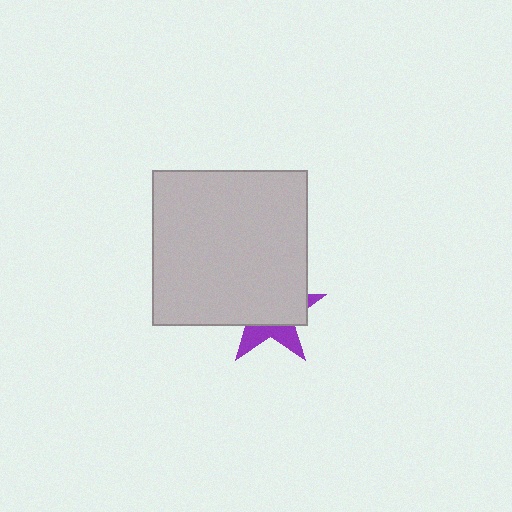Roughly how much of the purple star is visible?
A small part of it is visible (roughly 34%).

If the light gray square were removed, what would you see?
You would see the complete purple star.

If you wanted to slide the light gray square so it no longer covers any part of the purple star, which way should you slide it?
Slide it up — that is the most direct way to separate the two shapes.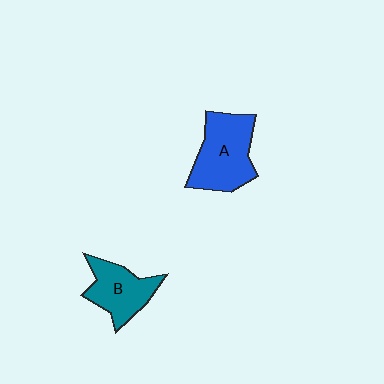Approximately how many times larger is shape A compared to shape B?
Approximately 1.3 times.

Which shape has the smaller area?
Shape B (teal).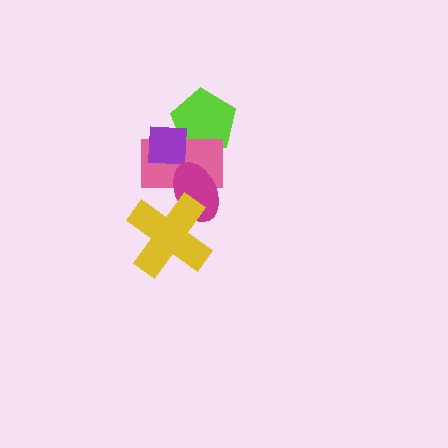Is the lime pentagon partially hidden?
Yes, it is partially covered by another shape.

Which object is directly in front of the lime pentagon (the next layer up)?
The pink rectangle is directly in front of the lime pentagon.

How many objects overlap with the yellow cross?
2 objects overlap with the yellow cross.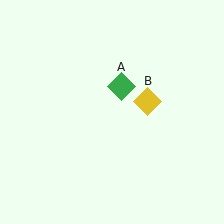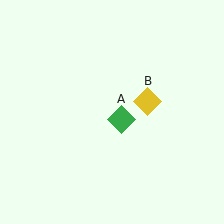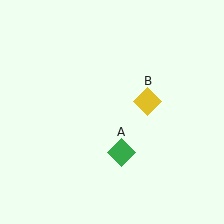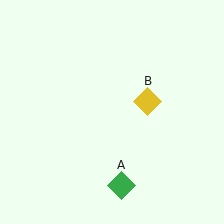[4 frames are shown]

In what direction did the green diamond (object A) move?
The green diamond (object A) moved down.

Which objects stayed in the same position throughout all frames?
Yellow diamond (object B) remained stationary.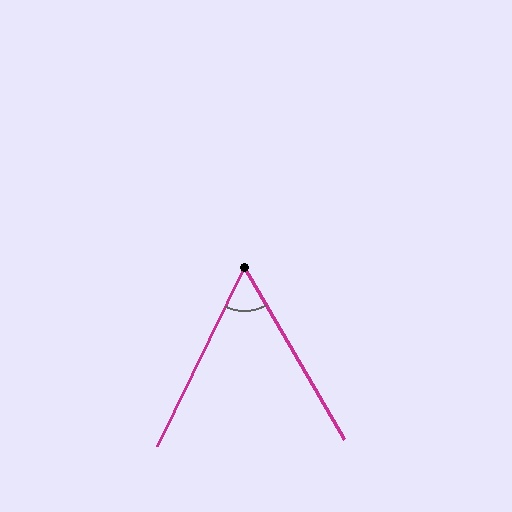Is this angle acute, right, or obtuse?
It is acute.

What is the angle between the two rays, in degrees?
Approximately 56 degrees.